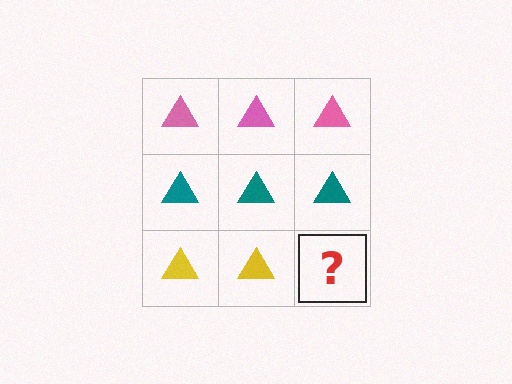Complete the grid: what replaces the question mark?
The question mark should be replaced with a yellow triangle.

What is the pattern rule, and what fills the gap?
The rule is that each row has a consistent color. The gap should be filled with a yellow triangle.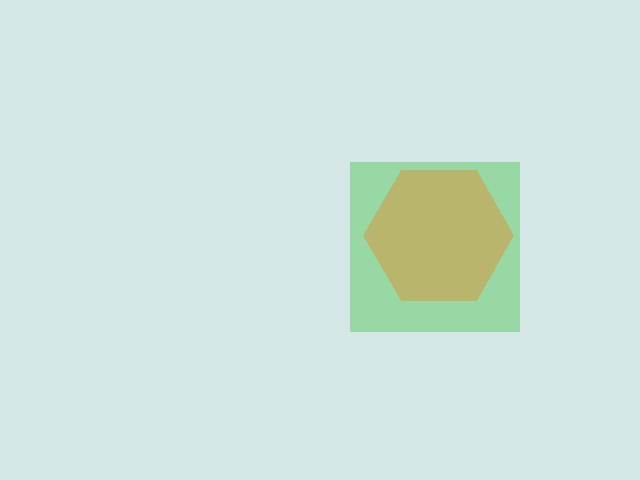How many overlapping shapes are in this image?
There are 2 overlapping shapes in the image.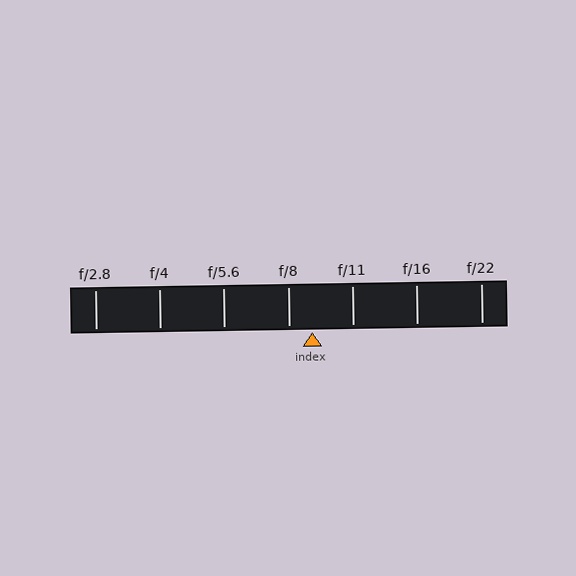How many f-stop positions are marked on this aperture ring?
There are 7 f-stop positions marked.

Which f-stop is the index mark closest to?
The index mark is closest to f/8.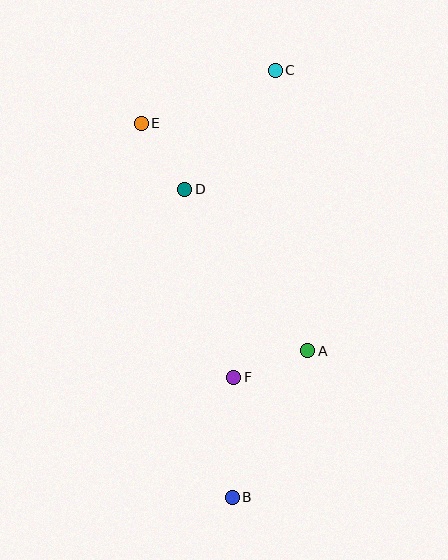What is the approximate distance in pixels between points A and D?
The distance between A and D is approximately 203 pixels.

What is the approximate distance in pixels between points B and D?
The distance between B and D is approximately 312 pixels.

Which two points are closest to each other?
Points A and F are closest to each other.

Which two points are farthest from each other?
Points B and C are farthest from each other.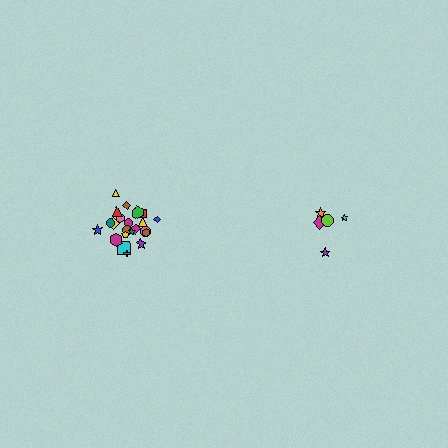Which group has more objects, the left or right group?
The left group.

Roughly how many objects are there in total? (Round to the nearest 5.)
Roughly 25 objects in total.